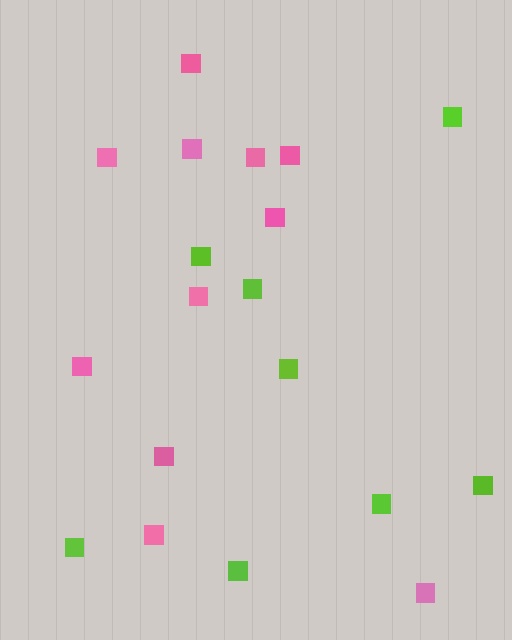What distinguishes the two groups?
There are 2 groups: one group of pink squares (11) and one group of lime squares (8).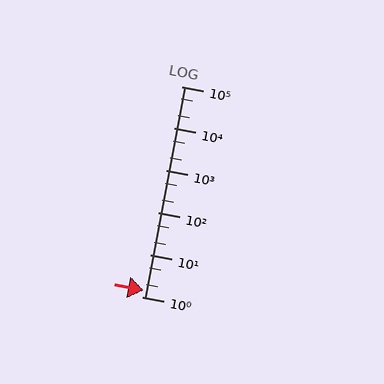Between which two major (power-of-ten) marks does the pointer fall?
The pointer is between 1 and 10.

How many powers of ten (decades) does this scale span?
The scale spans 5 decades, from 1 to 100000.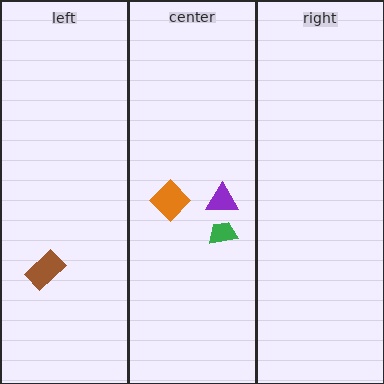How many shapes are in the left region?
1.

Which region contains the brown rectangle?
The left region.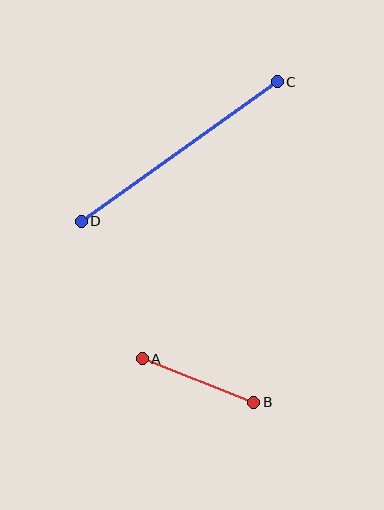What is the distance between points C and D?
The distance is approximately 241 pixels.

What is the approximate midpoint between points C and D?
The midpoint is at approximately (179, 151) pixels.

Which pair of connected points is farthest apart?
Points C and D are farthest apart.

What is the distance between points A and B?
The distance is approximately 119 pixels.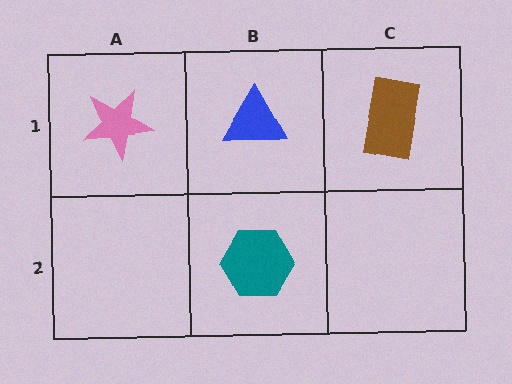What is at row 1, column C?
A brown rectangle.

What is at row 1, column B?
A blue triangle.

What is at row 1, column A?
A pink star.